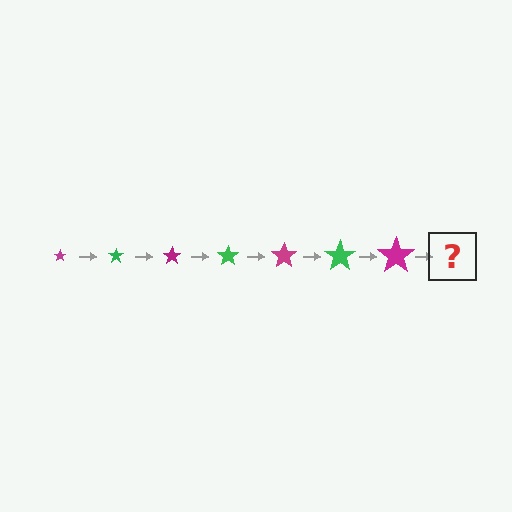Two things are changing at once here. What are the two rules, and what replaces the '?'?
The two rules are that the star grows larger each step and the color cycles through magenta and green. The '?' should be a green star, larger than the previous one.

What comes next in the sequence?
The next element should be a green star, larger than the previous one.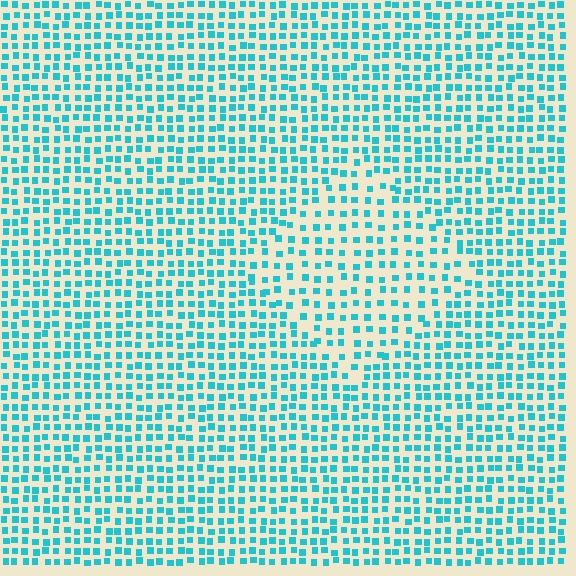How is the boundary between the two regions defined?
The boundary is defined by a change in element density (approximately 1.6x ratio). All elements are the same color, size, and shape.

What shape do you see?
I see a diamond.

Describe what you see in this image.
The image contains small cyan elements arranged at two different densities. A diamond-shaped region is visible where the elements are less densely packed than the surrounding area.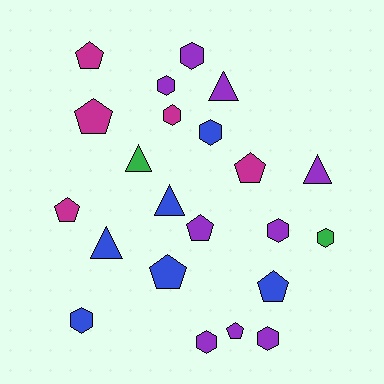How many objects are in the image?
There are 22 objects.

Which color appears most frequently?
Purple, with 9 objects.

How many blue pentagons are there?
There are 2 blue pentagons.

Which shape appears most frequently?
Hexagon, with 9 objects.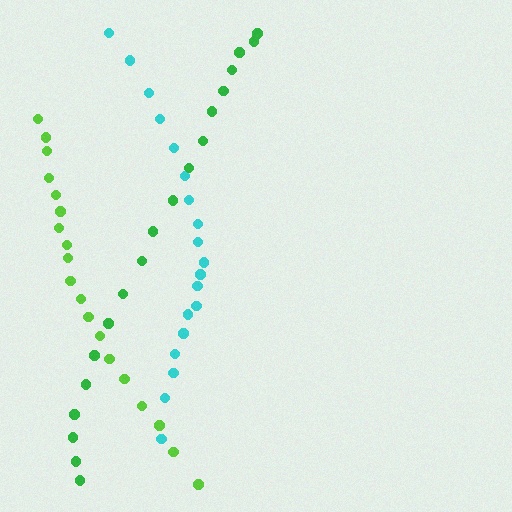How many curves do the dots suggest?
There are 3 distinct paths.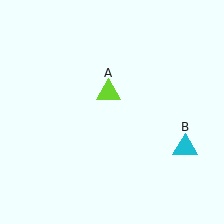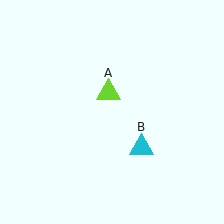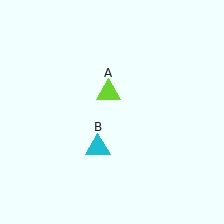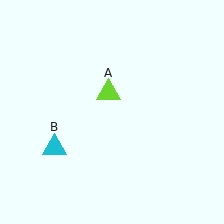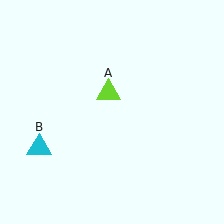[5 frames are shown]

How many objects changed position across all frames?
1 object changed position: cyan triangle (object B).